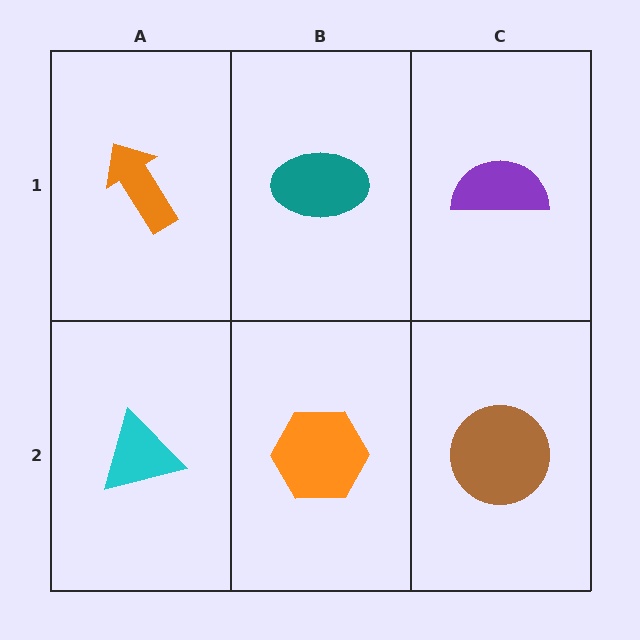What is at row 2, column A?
A cyan triangle.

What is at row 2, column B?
An orange hexagon.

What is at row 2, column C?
A brown circle.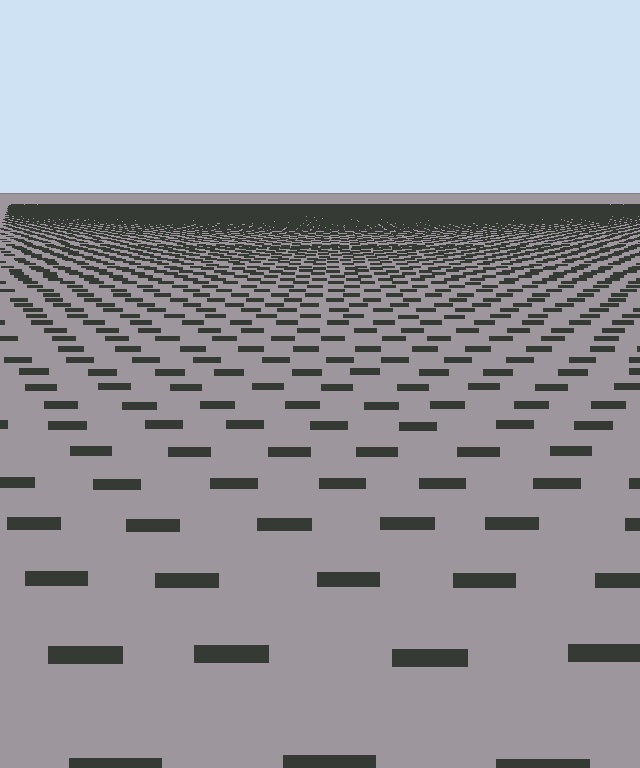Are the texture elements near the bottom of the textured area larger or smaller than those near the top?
Larger. Near the bottom, elements are closer to the viewer and appear at a bigger on-screen size.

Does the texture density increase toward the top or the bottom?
Density increases toward the top.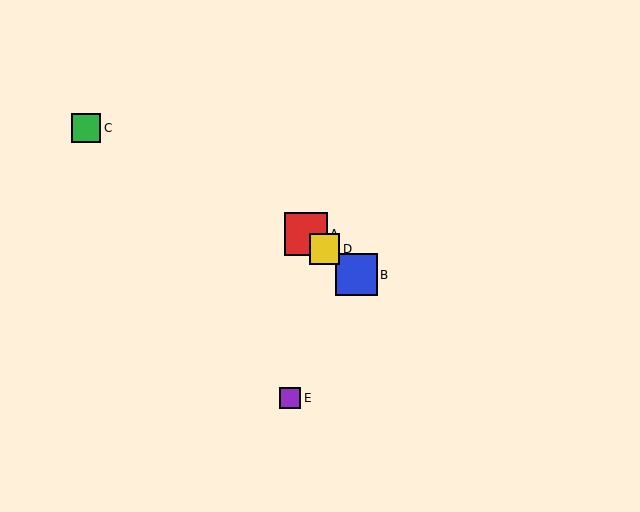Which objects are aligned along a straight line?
Objects A, B, D are aligned along a straight line.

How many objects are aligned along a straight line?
3 objects (A, B, D) are aligned along a straight line.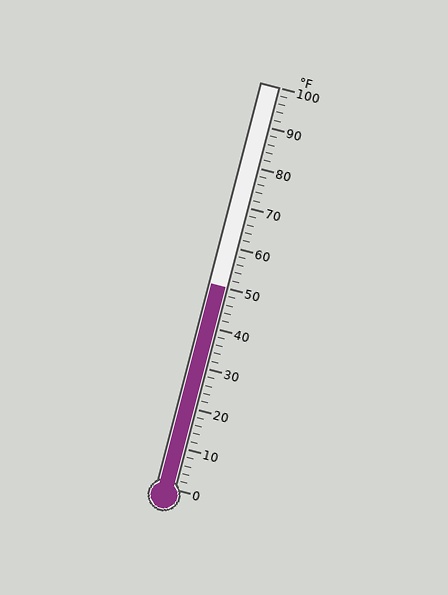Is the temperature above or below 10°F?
The temperature is above 10°F.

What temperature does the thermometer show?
The thermometer shows approximately 50°F.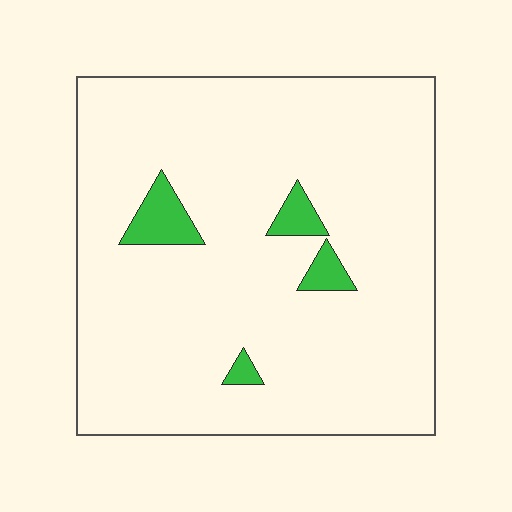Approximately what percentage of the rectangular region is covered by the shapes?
Approximately 5%.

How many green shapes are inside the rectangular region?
4.